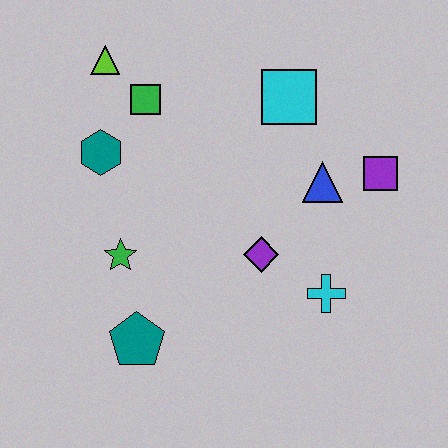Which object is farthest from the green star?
The purple square is farthest from the green star.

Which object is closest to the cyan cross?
The purple diamond is closest to the cyan cross.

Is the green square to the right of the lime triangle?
Yes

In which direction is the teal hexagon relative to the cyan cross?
The teal hexagon is to the left of the cyan cross.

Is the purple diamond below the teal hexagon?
Yes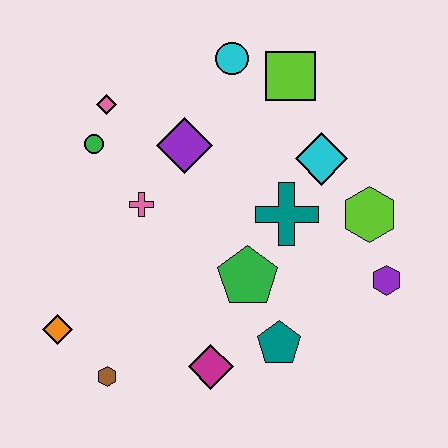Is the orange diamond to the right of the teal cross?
No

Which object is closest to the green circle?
The pink diamond is closest to the green circle.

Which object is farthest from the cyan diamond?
The orange diamond is farthest from the cyan diamond.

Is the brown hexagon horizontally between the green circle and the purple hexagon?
Yes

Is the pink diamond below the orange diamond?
No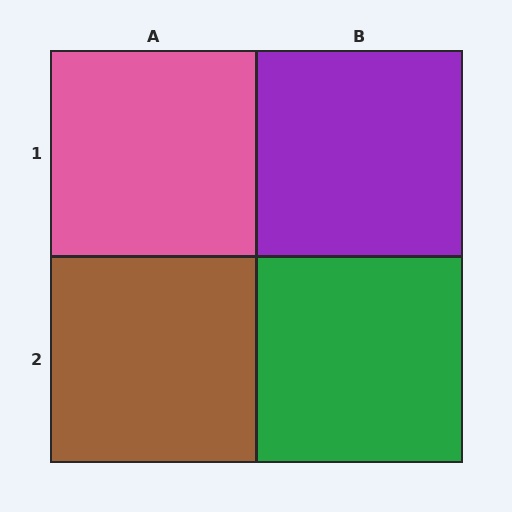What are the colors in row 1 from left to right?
Pink, purple.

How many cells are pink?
1 cell is pink.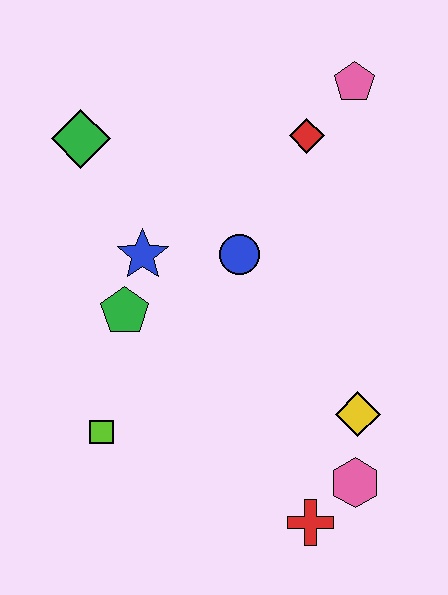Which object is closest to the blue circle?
The blue star is closest to the blue circle.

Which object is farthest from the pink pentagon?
The red cross is farthest from the pink pentagon.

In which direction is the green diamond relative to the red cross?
The green diamond is above the red cross.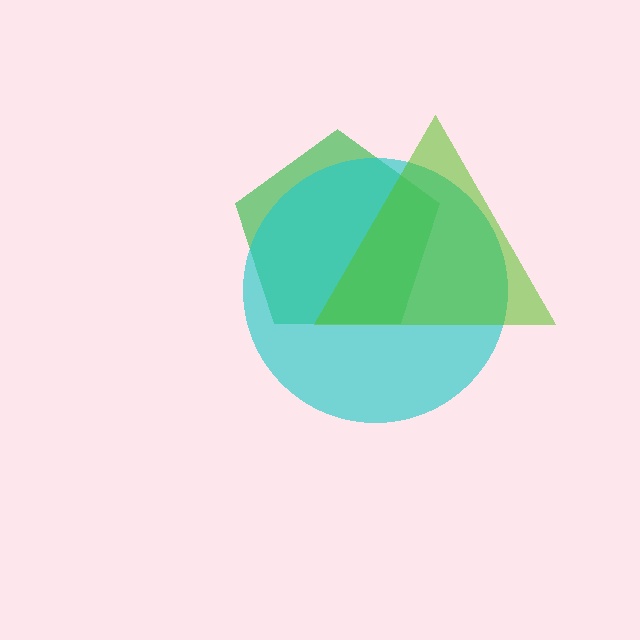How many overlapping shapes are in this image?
There are 3 overlapping shapes in the image.